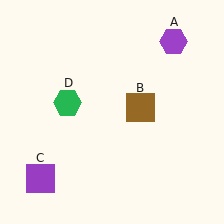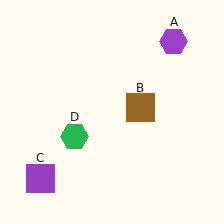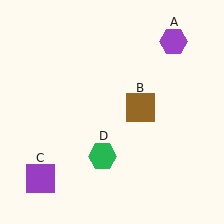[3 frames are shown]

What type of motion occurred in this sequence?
The green hexagon (object D) rotated counterclockwise around the center of the scene.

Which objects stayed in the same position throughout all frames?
Purple hexagon (object A) and brown square (object B) and purple square (object C) remained stationary.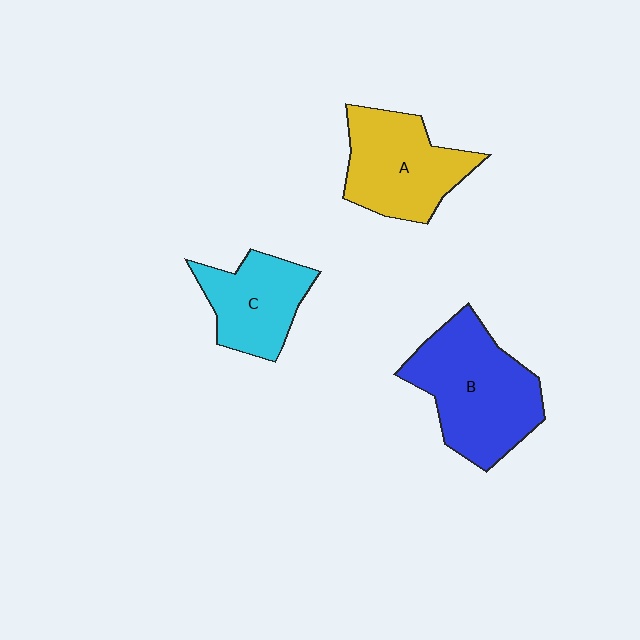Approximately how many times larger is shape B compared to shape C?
Approximately 1.6 times.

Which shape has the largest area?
Shape B (blue).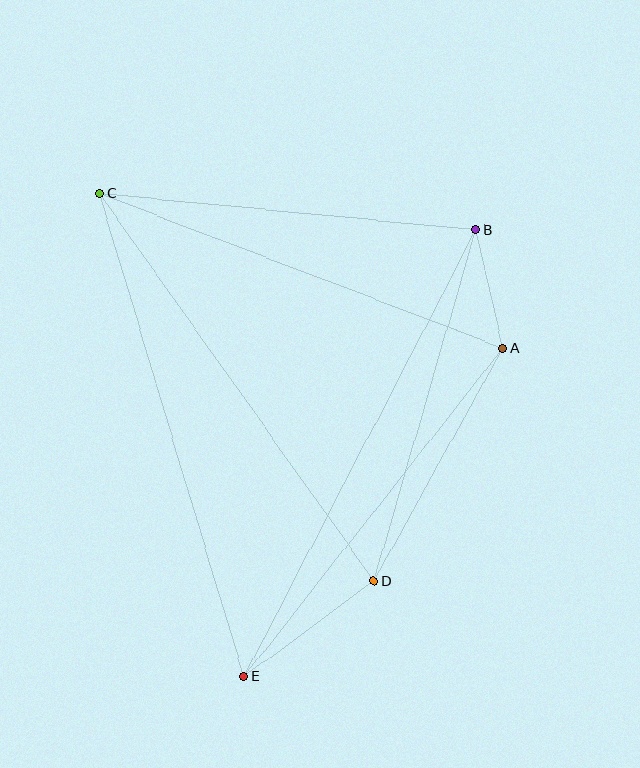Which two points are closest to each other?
Points A and B are closest to each other.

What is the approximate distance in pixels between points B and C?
The distance between B and C is approximately 378 pixels.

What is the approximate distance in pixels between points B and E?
The distance between B and E is approximately 504 pixels.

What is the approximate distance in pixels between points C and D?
The distance between C and D is approximately 475 pixels.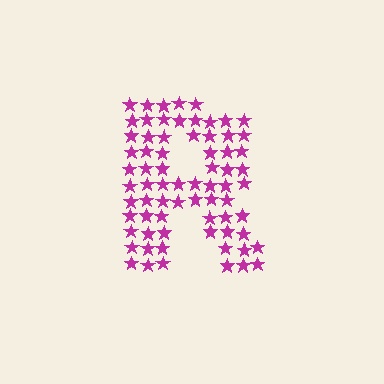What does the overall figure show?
The overall figure shows the letter R.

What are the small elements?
The small elements are stars.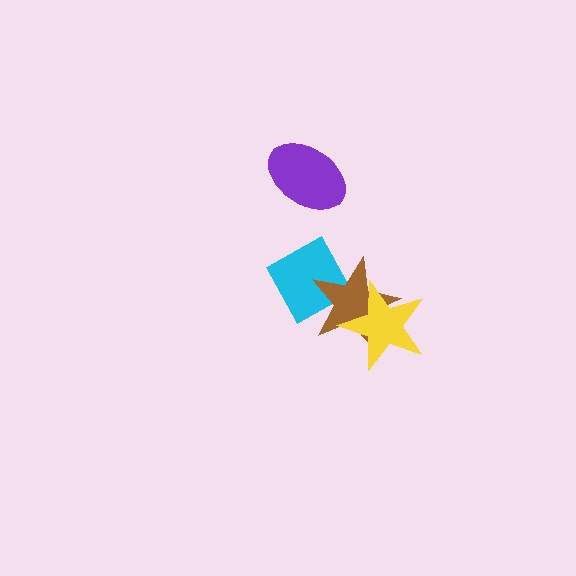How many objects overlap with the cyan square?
1 object overlaps with the cyan square.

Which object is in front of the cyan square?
The brown star is in front of the cyan square.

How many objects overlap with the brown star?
2 objects overlap with the brown star.